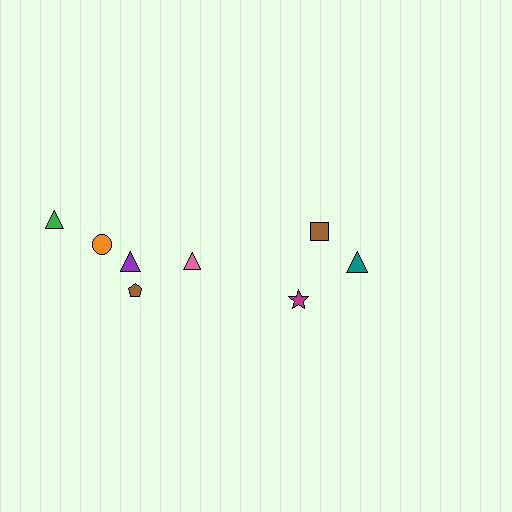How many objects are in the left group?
There are 5 objects.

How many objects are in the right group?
There are 3 objects.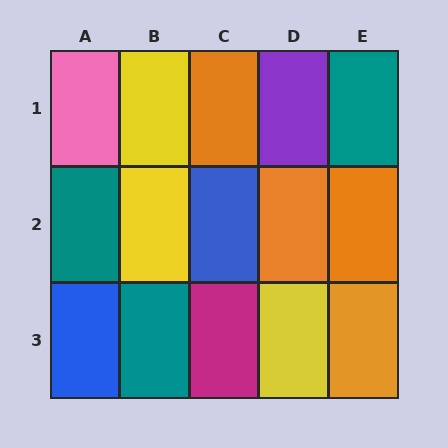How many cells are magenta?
1 cell is magenta.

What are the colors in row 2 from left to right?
Teal, yellow, blue, orange, orange.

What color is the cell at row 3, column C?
Magenta.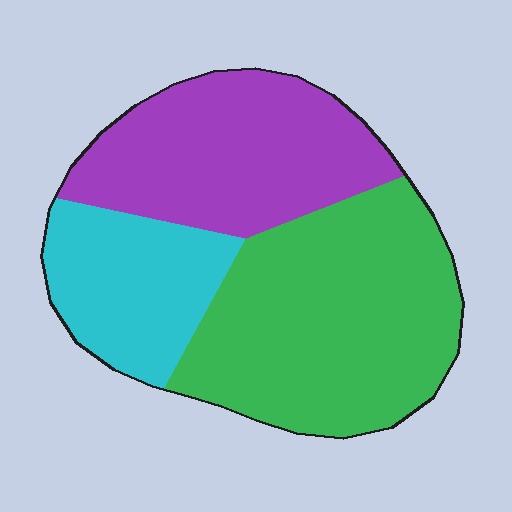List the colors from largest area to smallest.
From largest to smallest: green, purple, cyan.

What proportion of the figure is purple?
Purple covers 33% of the figure.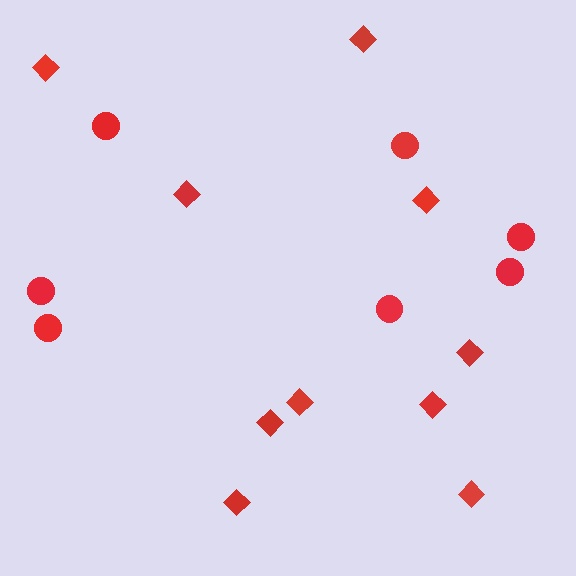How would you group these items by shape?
There are 2 groups: one group of diamonds (10) and one group of circles (7).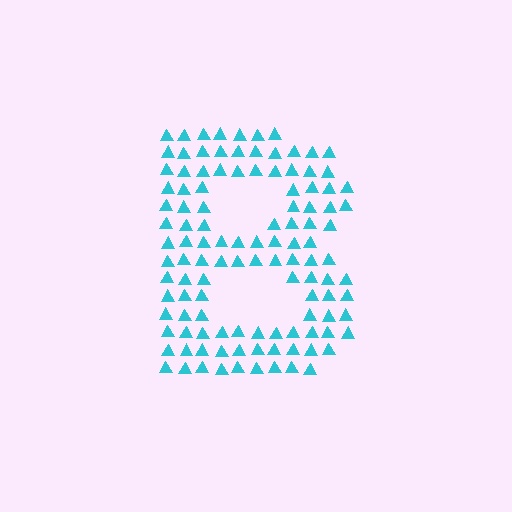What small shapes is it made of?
It is made of small triangles.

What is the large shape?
The large shape is the letter B.